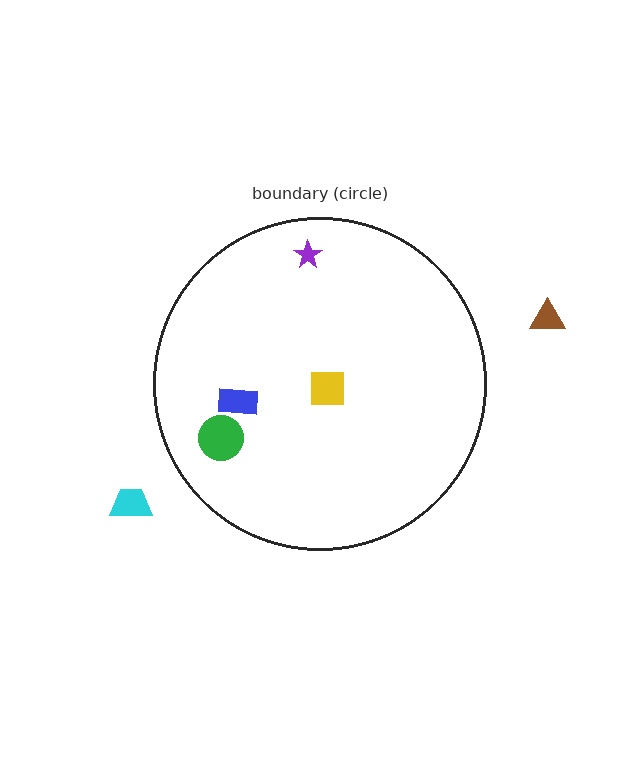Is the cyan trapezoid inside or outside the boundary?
Outside.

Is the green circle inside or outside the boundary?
Inside.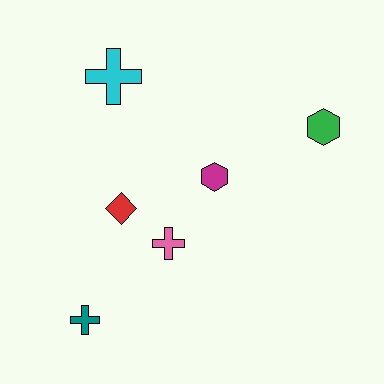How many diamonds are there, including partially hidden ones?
There is 1 diamond.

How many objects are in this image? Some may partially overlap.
There are 6 objects.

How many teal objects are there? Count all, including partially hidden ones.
There is 1 teal object.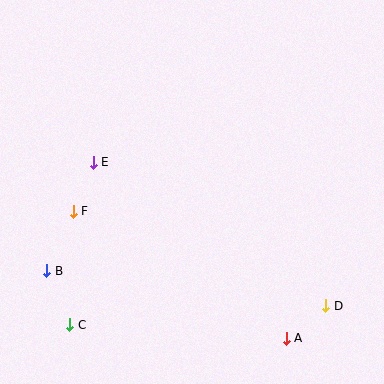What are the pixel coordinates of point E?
Point E is at (93, 162).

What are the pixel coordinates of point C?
Point C is at (70, 325).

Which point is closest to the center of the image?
Point E at (93, 162) is closest to the center.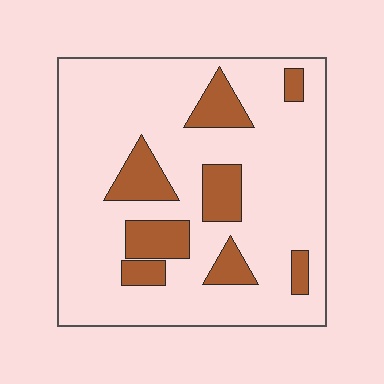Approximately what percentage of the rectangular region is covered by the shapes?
Approximately 20%.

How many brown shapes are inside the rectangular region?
8.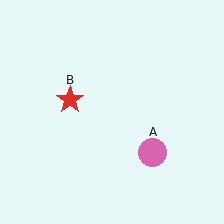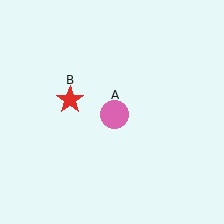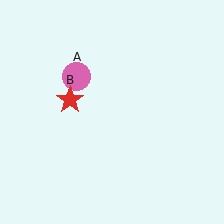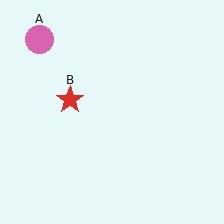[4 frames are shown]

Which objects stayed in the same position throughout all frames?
Red star (object B) remained stationary.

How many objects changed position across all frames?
1 object changed position: pink circle (object A).